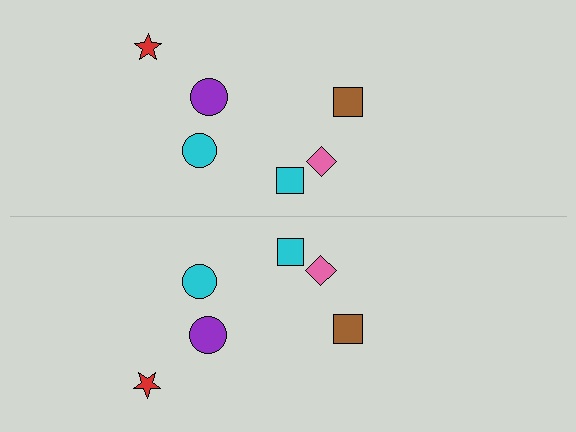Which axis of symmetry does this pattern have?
The pattern has a horizontal axis of symmetry running through the center of the image.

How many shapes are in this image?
There are 12 shapes in this image.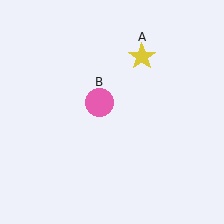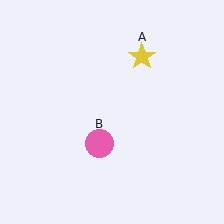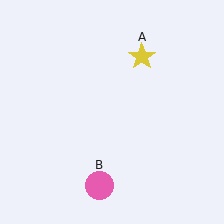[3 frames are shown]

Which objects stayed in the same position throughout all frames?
Yellow star (object A) remained stationary.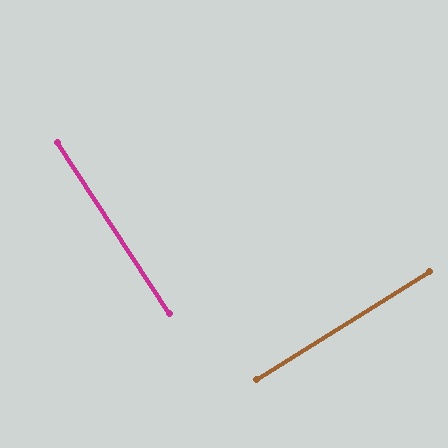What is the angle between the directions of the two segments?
Approximately 89 degrees.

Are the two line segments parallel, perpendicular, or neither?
Perpendicular — they meet at approximately 89°.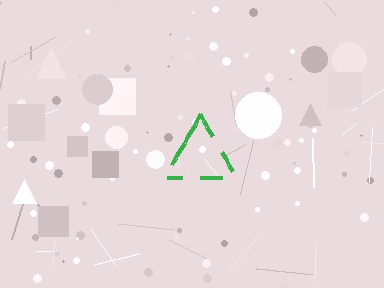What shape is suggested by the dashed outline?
The dashed outline suggests a triangle.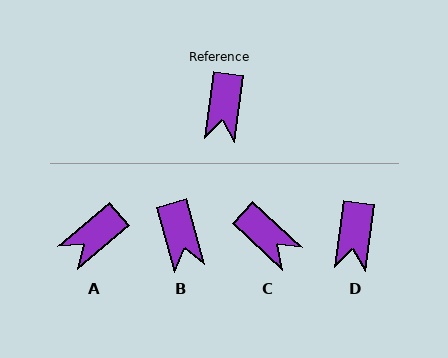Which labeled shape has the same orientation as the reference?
D.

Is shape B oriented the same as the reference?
No, it is off by about 23 degrees.